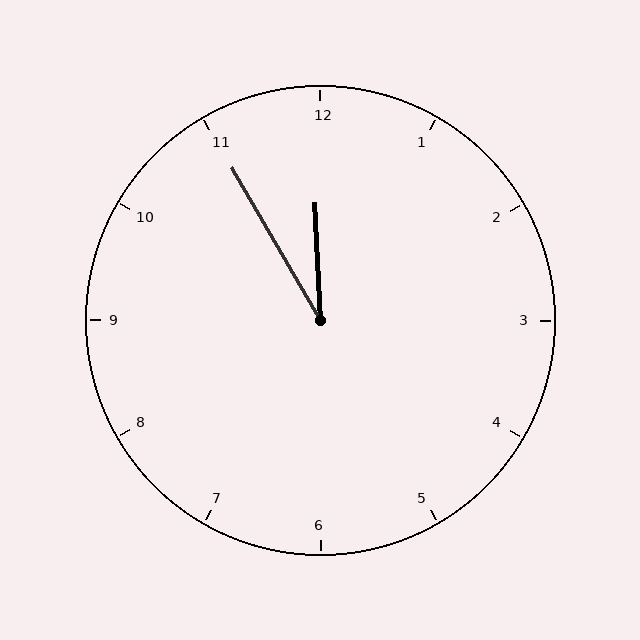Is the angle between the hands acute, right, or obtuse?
It is acute.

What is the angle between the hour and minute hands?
Approximately 28 degrees.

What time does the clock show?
11:55.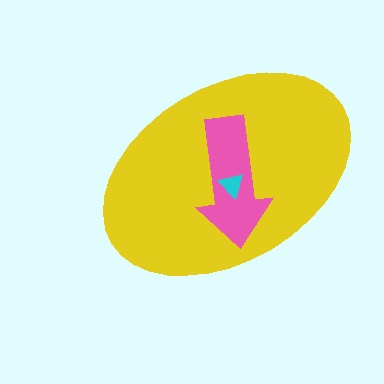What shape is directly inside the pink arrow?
The cyan triangle.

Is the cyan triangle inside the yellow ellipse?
Yes.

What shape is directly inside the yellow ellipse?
The pink arrow.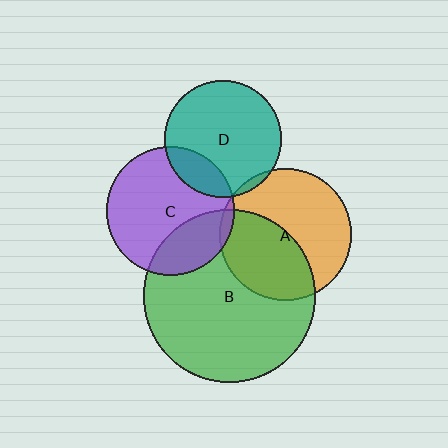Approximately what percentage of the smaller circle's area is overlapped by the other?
Approximately 20%.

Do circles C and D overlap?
Yes.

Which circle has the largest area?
Circle B (green).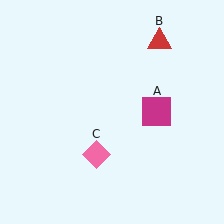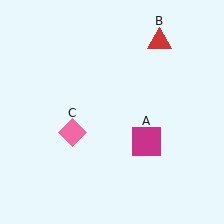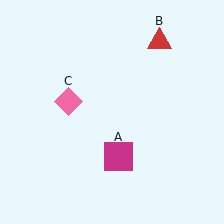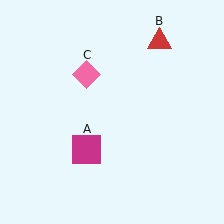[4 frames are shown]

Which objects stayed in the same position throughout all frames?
Red triangle (object B) remained stationary.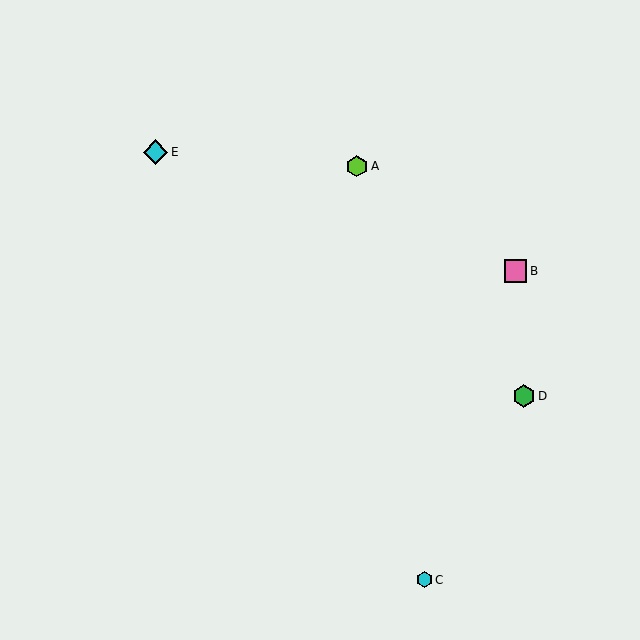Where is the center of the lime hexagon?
The center of the lime hexagon is at (357, 166).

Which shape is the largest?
The cyan diamond (labeled E) is the largest.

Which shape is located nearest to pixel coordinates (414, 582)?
The cyan hexagon (labeled C) at (424, 580) is nearest to that location.